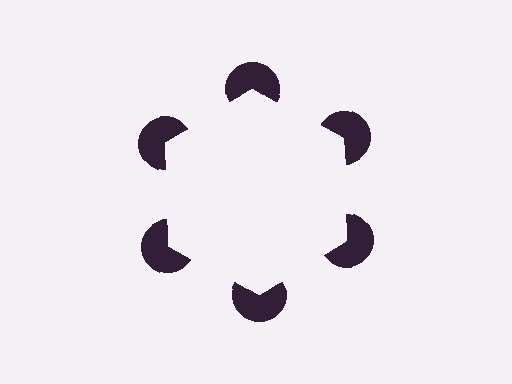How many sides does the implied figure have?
6 sides.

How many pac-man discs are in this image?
There are 6 — one at each vertex of the illusory hexagon.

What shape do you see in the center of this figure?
An illusory hexagon — its edges are inferred from the aligned wedge cuts in the pac-man discs, not physically drawn.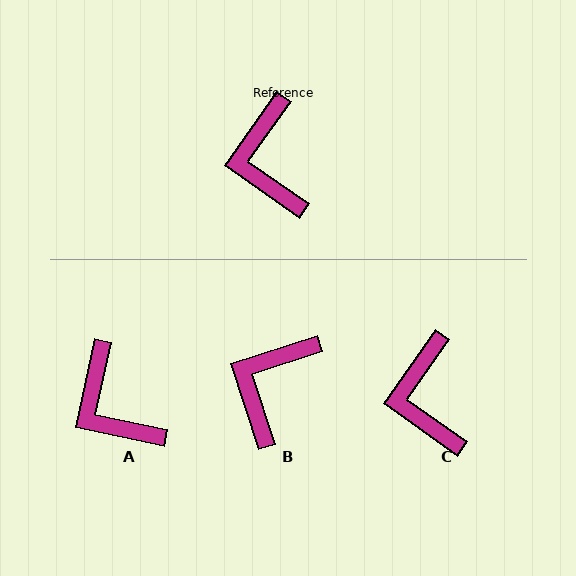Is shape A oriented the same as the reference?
No, it is off by about 23 degrees.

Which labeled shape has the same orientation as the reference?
C.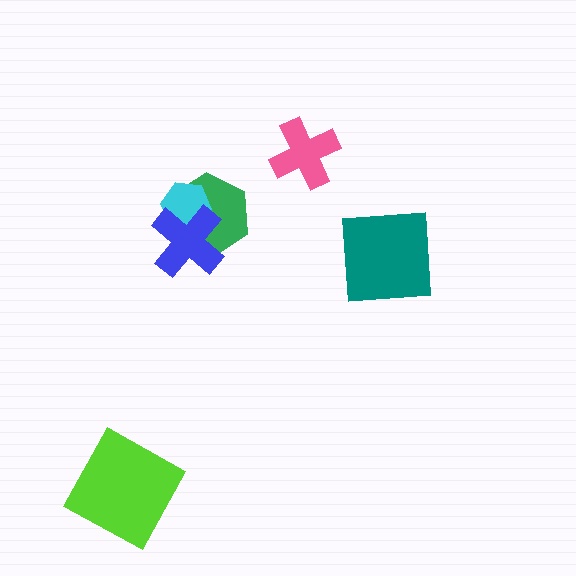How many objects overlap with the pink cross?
0 objects overlap with the pink cross.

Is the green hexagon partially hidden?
Yes, it is partially covered by another shape.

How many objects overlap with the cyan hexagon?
2 objects overlap with the cyan hexagon.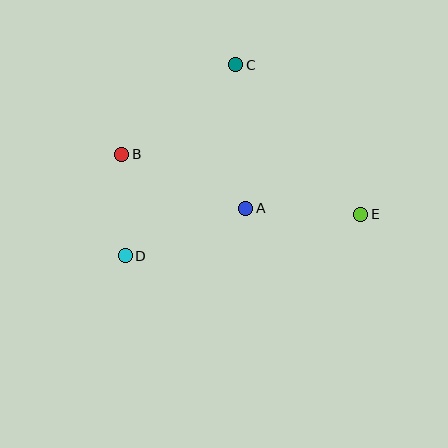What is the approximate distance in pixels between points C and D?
The distance between C and D is approximately 221 pixels.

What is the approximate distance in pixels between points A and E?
The distance between A and E is approximately 115 pixels.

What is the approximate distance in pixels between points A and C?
The distance between A and C is approximately 144 pixels.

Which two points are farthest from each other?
Points B and E are farthest from each other.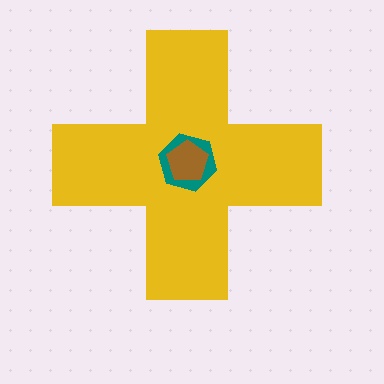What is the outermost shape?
The yellow cross.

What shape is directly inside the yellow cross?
The teal hexagon.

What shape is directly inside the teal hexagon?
The brown pentagon.